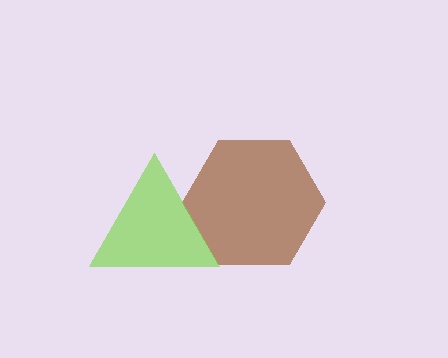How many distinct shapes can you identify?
There are 2 distinct shapes: a brown hexagon, a lime triangle.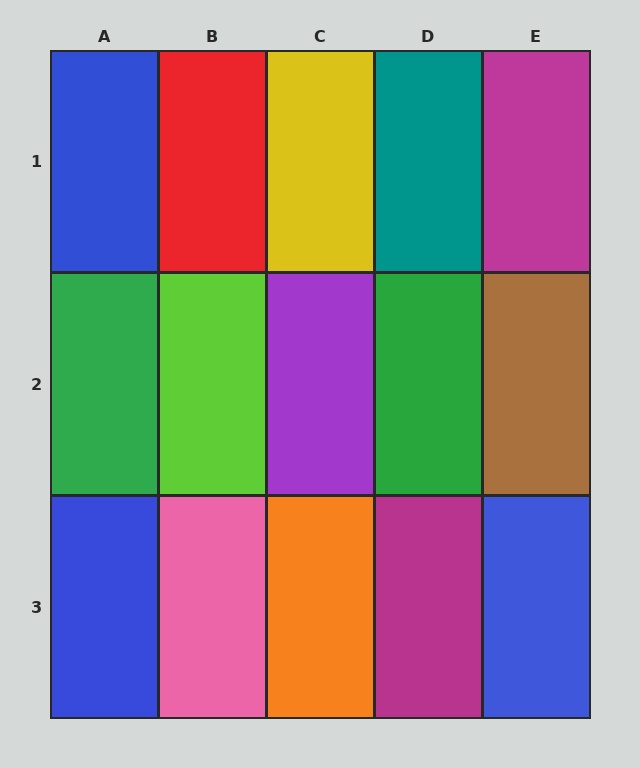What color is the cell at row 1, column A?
Blue.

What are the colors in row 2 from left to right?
Green, lime, purple, green, brown.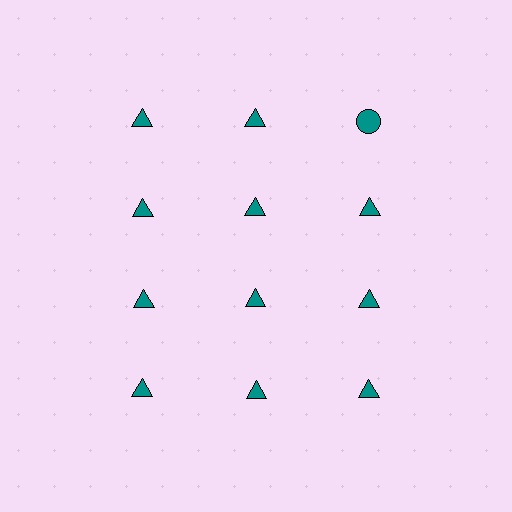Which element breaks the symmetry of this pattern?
The teal circle in the top row, center column breaks the symmetry. All other shapes are teal triangles.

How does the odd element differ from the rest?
It has a different shape: circle instead of triangle.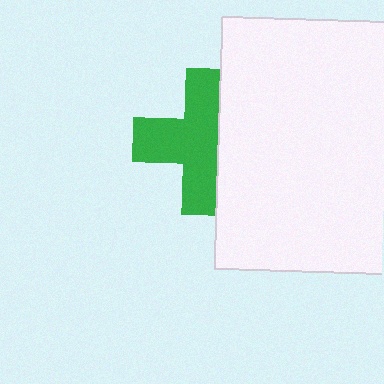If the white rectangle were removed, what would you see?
You would see the complete green cross.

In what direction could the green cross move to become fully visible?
The green cross could move left. That would shift it out from behind the white rectangle entirely.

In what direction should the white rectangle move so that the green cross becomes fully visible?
The white rectangle should move right. That is the shortest direction to clear the overlap and leave the green cross fully visible.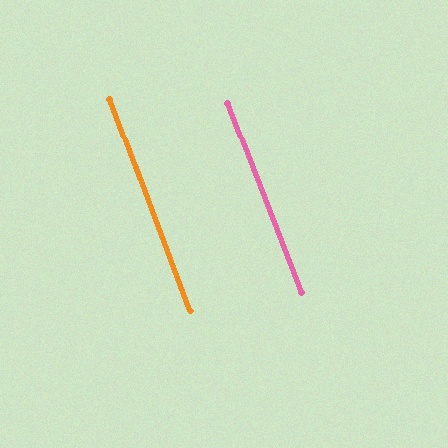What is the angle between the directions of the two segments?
Approximately 1 degree.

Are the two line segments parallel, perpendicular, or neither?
Parallel — their directions differ by only 0.8°.